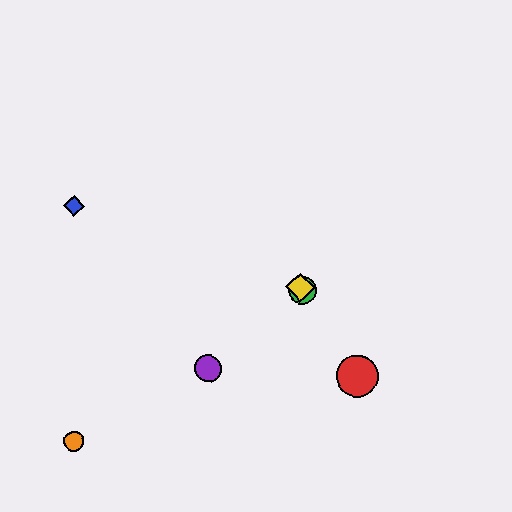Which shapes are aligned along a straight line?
The red circle, the green circle, the yellow diamond are aligned along a straight line.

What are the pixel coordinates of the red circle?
The red circle is at (357, 376).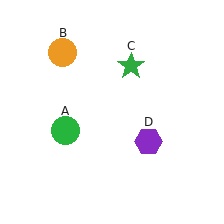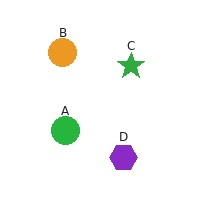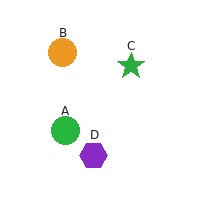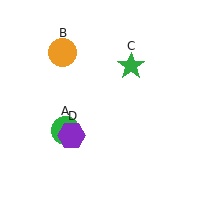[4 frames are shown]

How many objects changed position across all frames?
1 object changed position: purple hexagon (object D).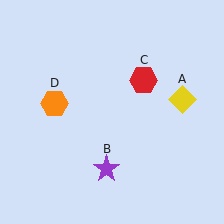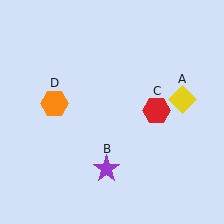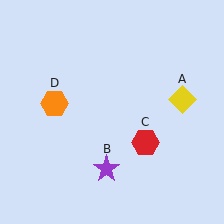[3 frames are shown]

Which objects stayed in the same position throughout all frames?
Yellow diamond (object A) and purple star (object B) and orange hexagon (object D) remained stationary.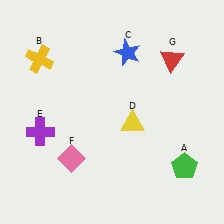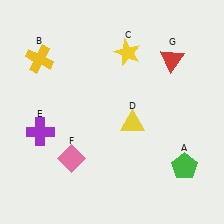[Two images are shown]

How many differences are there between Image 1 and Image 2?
There is 1 difference between the two images.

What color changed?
The star (C) changed from blue in Image 1 to yellow in Image 2.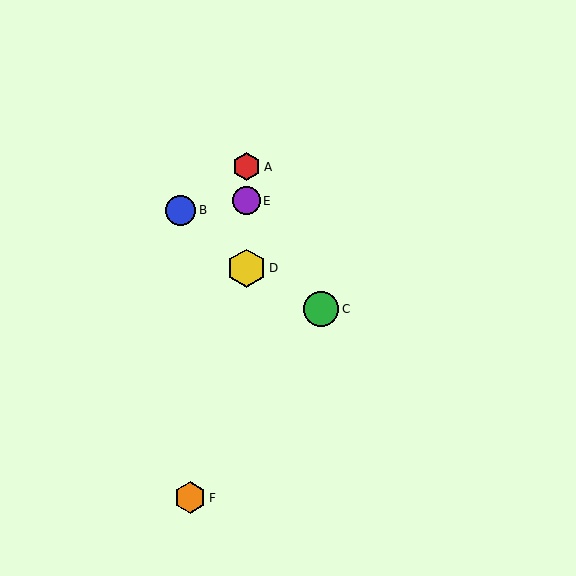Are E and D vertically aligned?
Yes, both are at x≈247.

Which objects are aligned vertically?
Objects A, D, E are aligned vertically.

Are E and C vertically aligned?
No, E is at x≈247 and C is at x≈321.